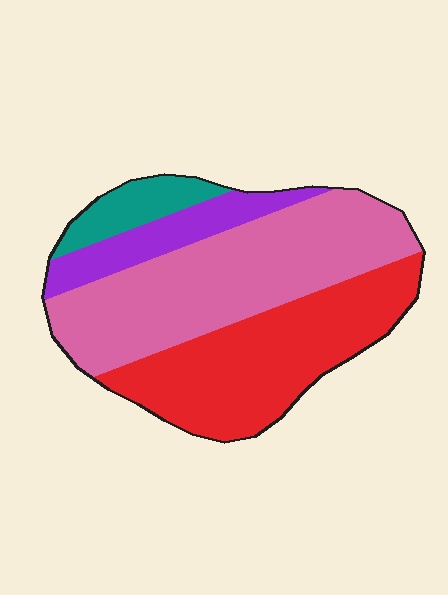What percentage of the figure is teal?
Teal takes up about one tenth (1/10) of the figure.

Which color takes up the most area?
Pink, at roughly 45%.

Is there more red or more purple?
Red.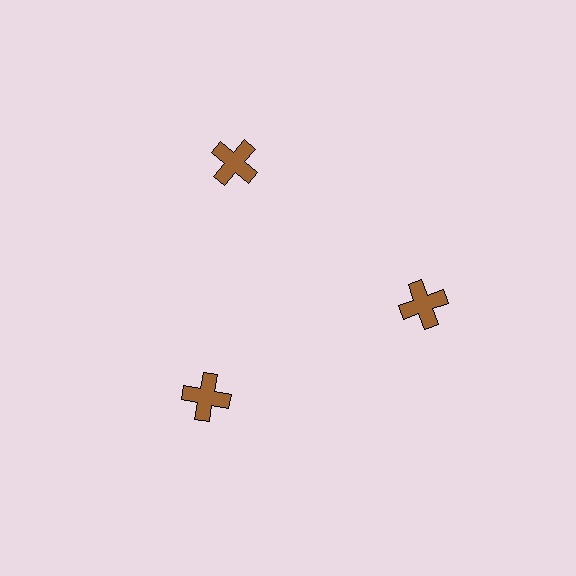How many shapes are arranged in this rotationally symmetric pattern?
There are 3 shapes, arranged in 3 groups of 1.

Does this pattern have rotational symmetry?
Yes, this pattern has 3-fold rotational symmetry. It looks the same after rotating 120 degrees around the center.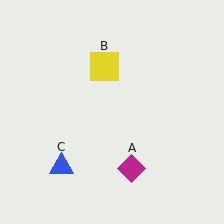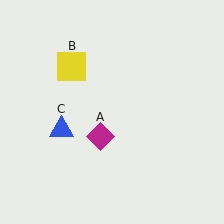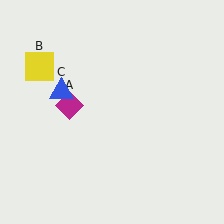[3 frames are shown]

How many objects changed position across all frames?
3 objects changed position: magenta diamond (object A), yellow square (object B), blue triangle (object C).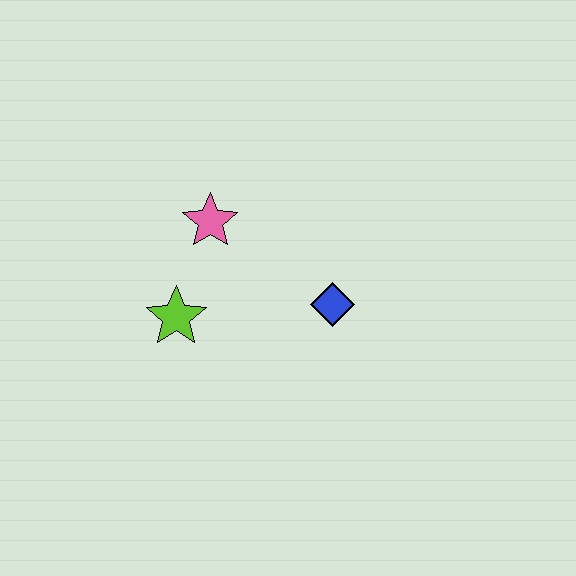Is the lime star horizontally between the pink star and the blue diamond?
No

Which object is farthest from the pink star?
The blue diamond is farthest from the pink star.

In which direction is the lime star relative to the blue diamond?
The lime star is to the left of the blue diamond.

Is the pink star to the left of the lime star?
No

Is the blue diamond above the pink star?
No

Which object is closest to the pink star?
The lime star is closest to the pink star.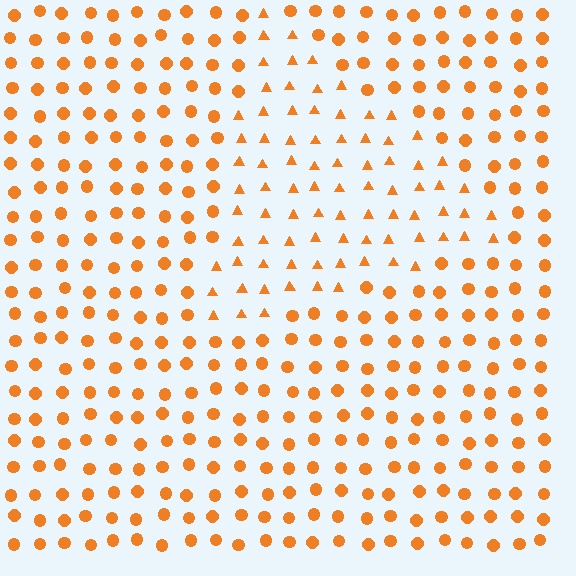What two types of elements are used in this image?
The image uses triangles inside the triangle region and circles outside it.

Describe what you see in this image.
The image is filled with small orange elements arranged in a uniform grid. A triangle-shaped region contains triangles, while the surrounding area contains circles. The boundary is defined purely by the change in element shape.